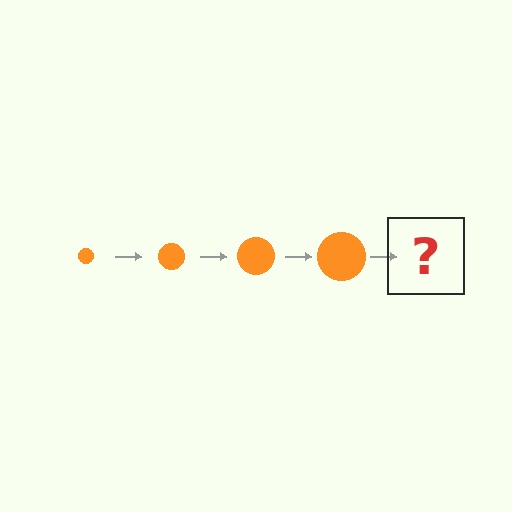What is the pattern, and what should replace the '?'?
The pattern is that the circle gets progressively larger each step. The '?' should be an orange circle, larger than the previous one.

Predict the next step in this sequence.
The next step is an orange circle, larger than the previous one.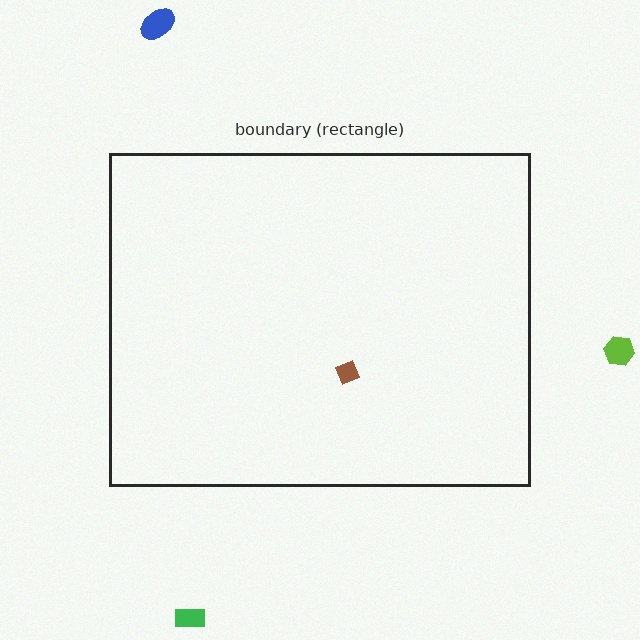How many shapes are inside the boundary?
1 inside, 3 outside.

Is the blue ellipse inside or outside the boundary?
Outside.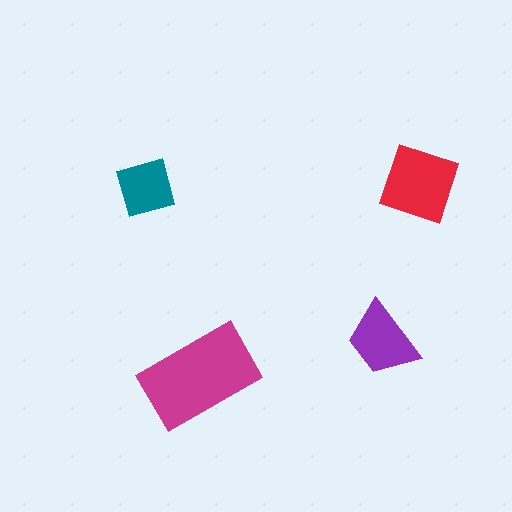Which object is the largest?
The magenta rectangle.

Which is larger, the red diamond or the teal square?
The red diamond.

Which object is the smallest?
The teal square.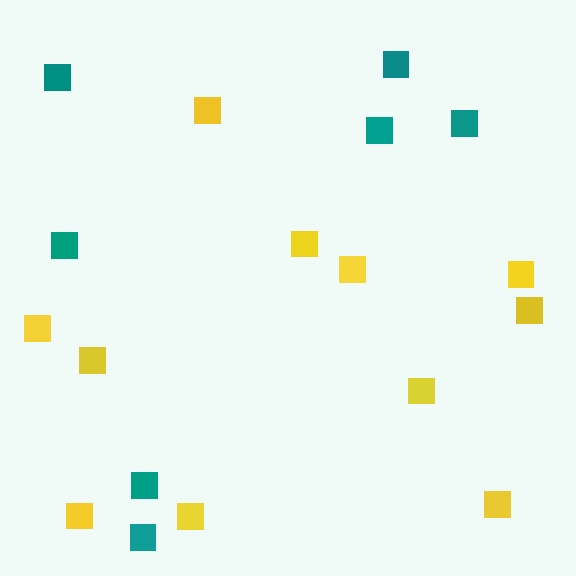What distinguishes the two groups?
There are 2 groups: one group of teal squares (7) and one group of yellow squares (11).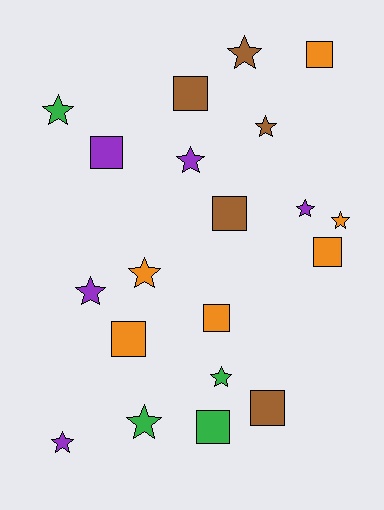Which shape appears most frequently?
Star, with 11 objects.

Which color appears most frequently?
Orange, with 6 objects.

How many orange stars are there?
There are 2 orange stars.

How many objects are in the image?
There are 20 objects.